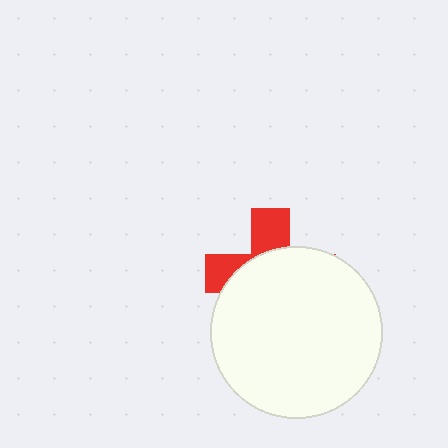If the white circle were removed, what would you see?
You would see the complete red cross.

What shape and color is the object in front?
The object in front is a white circle.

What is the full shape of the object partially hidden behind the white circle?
The partially hidden object is a red cross.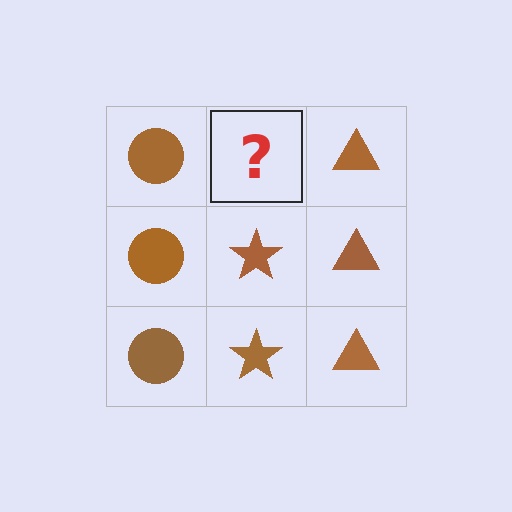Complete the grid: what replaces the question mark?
The question mark should be replaced with a brown star.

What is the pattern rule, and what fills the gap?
The rule is that each column has a consistent shape. The gap should be filled with a brown star.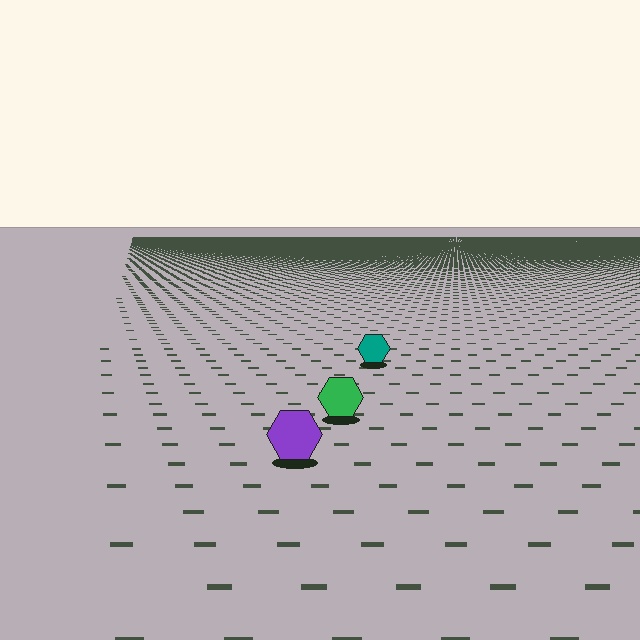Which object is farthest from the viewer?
The teal hexagon is farthest from the viewer. It appears smaller and the ground texture around it is denser.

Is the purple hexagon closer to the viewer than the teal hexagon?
Yes. The purple hexagon is closer — you can tell from the texture gradient: the ground texture is coarser near it.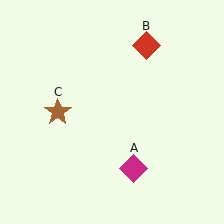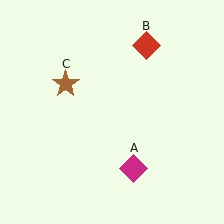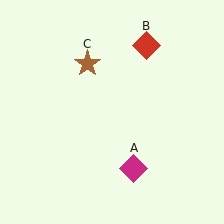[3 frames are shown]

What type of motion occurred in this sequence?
The brown star (object C) rotated clockwise around the center of the scene.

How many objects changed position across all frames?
1 object changed position: brown star (object C).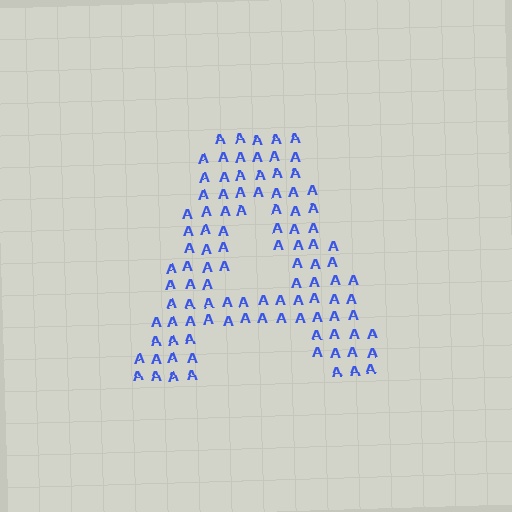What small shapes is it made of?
It is made of small letter A's.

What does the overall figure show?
The overall figure shows the letter A.